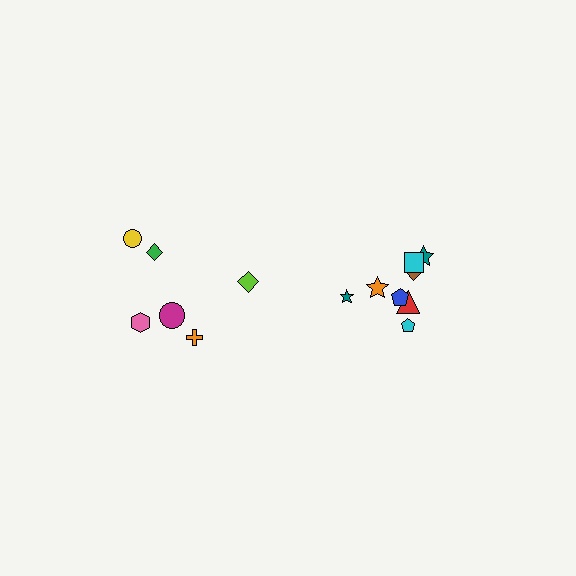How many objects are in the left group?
There are 6 objects.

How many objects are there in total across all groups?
There are 14 objects.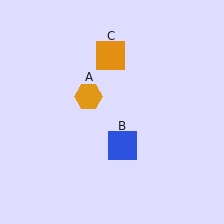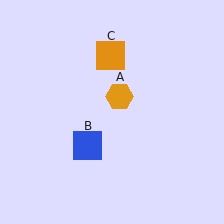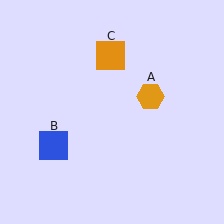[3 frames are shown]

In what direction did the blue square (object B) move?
The blue square (object B) moved left.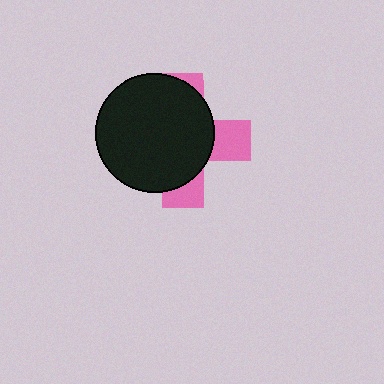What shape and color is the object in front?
The object in front is a black circle.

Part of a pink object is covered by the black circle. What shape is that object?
It is a cross.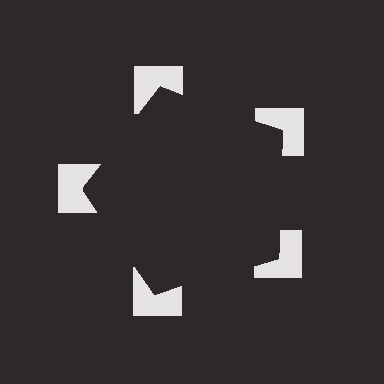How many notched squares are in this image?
There are 5 — one at each vertex of the illusory pentagon.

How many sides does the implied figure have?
5 sides.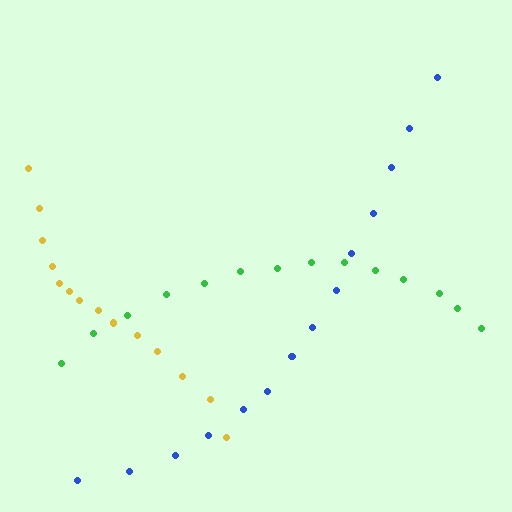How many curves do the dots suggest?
There are 3 distinct paths.